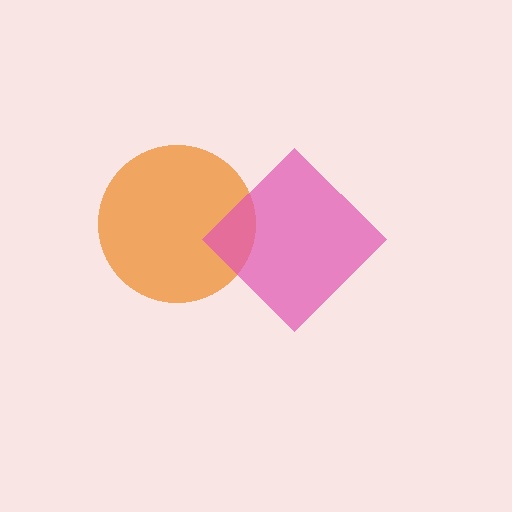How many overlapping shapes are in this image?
There are 2 overlapping shapes in the image.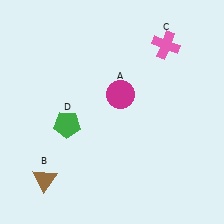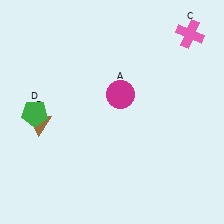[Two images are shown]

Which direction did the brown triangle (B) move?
The brown triangle (B) moved up.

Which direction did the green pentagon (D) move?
The green pentagon (D) moved left.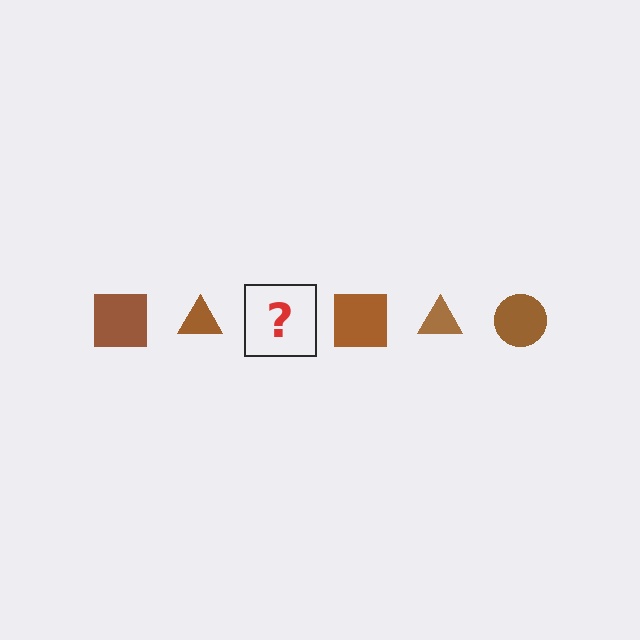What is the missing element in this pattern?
The missing element is a brown circle.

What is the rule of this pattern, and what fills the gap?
The rule is that the pattern cycles through square, triangle, circle shapes in brown. The gap should be filled with a brown circle.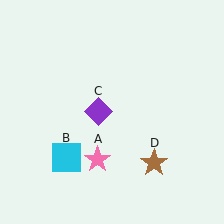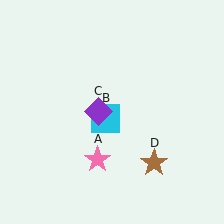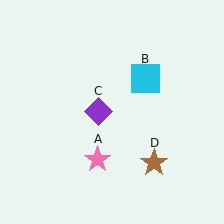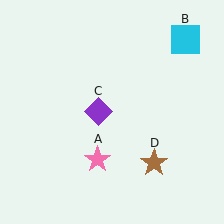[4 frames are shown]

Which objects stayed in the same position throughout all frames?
Pink star (object A) and purple diamond (object C) and brown star (object D) remained stationary.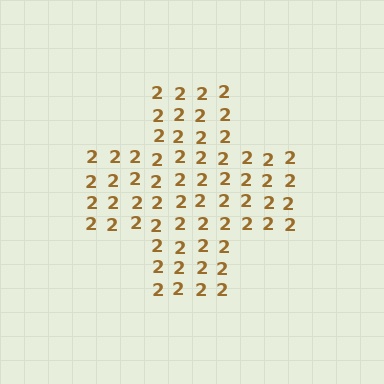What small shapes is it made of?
It is made of small digit 2's.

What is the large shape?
The large shape is a cross.